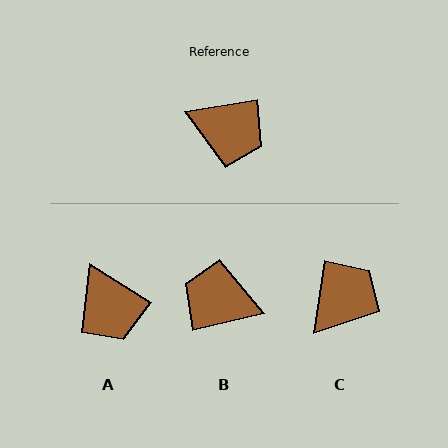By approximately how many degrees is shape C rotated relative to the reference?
Approximately 72 degrees counter-clockwise.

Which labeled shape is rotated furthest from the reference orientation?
B, about 176 degrees away.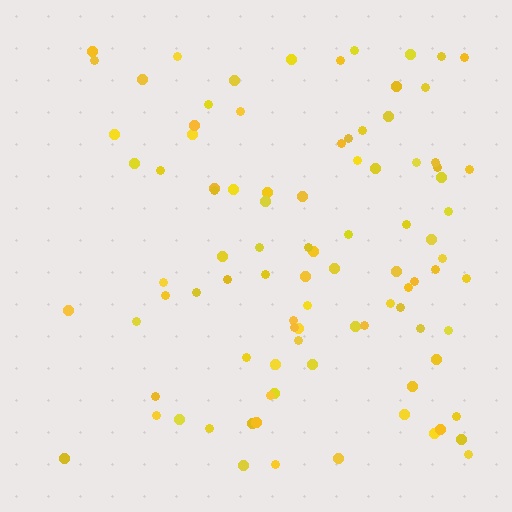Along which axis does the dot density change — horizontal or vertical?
Horizontal.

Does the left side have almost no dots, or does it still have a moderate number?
Still a moderate number, just noticeably fewer than the right.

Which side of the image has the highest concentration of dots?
The right.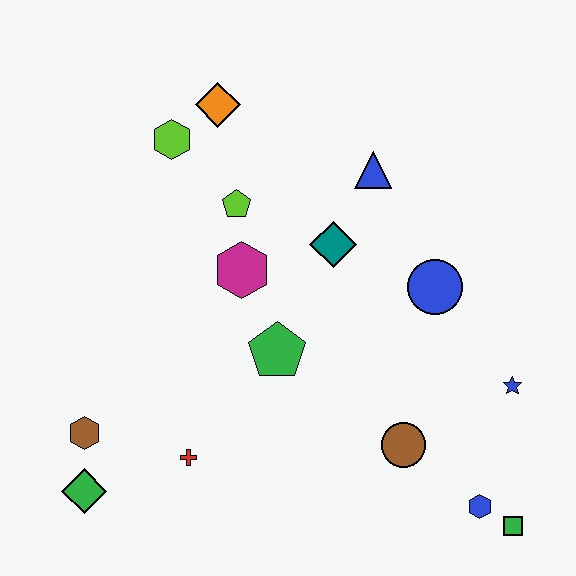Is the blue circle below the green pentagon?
No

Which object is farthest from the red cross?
The orange diamond is farthest from the red cross.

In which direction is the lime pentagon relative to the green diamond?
The lime pentagon is above the green diamond.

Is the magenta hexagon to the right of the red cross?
Yes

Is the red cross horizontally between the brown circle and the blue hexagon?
No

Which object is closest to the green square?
The blue hexagon is closest to the green square.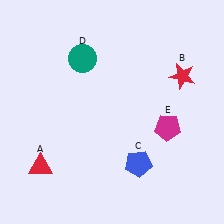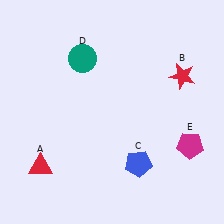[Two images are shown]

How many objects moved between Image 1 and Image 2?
1 object moved between the two images.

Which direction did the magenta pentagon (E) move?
The magenta pentagon (E) moved right.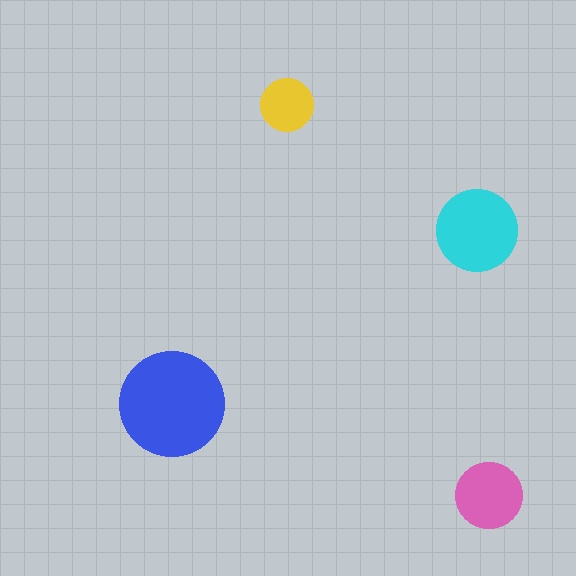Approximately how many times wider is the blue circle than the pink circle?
About 1.5 times wider.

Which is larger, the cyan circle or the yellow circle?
The cyan one.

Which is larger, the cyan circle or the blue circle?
The blue one.